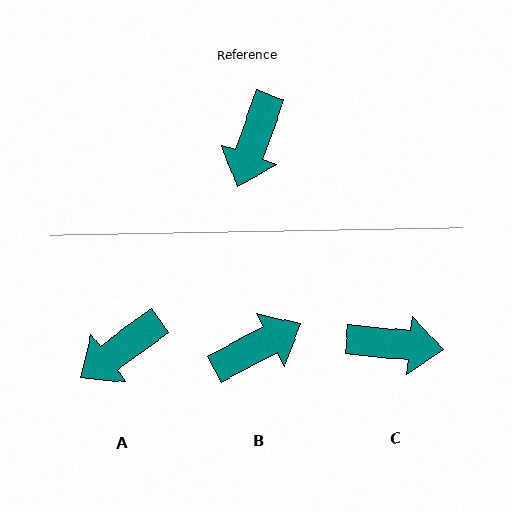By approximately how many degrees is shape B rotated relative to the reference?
Approximately 138 degrees counter-clockwise.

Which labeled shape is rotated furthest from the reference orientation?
B, about 138 degrees away.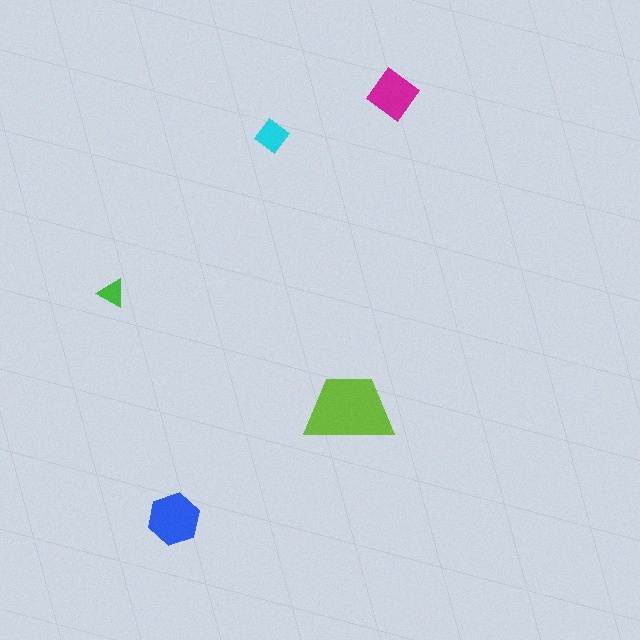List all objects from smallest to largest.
The green triangle, the cyan diamond, the magenta diamond, the blue hexagon, the lime trapezoid.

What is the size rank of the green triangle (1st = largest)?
5th.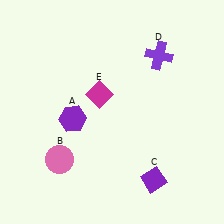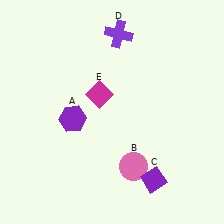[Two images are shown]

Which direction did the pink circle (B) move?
The pink circle (B) moved right.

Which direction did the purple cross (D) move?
The purple cross (D) moved left.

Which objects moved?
The objects that moved are: the pink circle (B), the purple cross (D).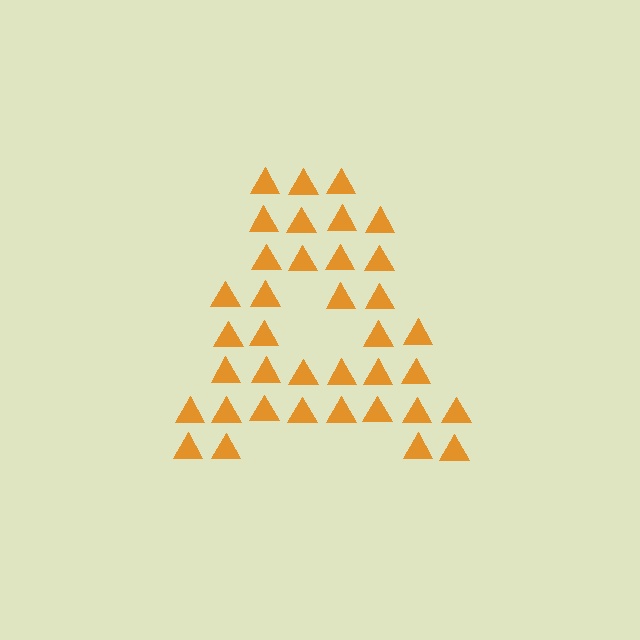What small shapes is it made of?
It is made of small triangles.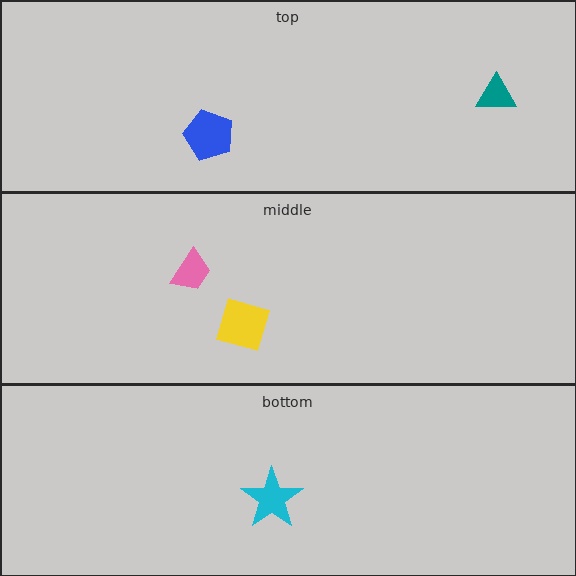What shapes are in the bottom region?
The cyan star.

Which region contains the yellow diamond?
The middle region.